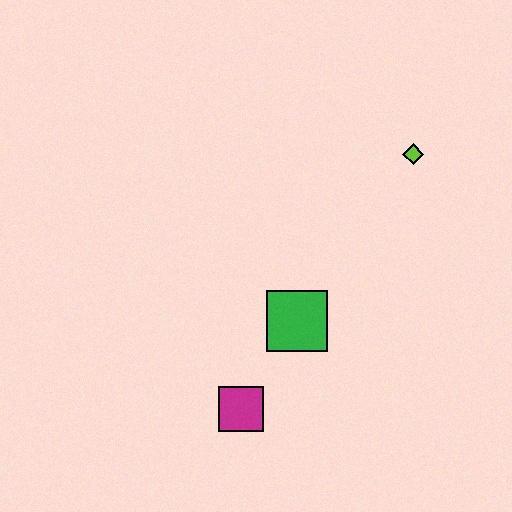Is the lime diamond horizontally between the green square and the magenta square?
No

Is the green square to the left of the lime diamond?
Yes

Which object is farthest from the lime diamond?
The magenta square is farthest from the lime diamond.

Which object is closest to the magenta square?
The green square is closest to the magenta square.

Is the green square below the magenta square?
No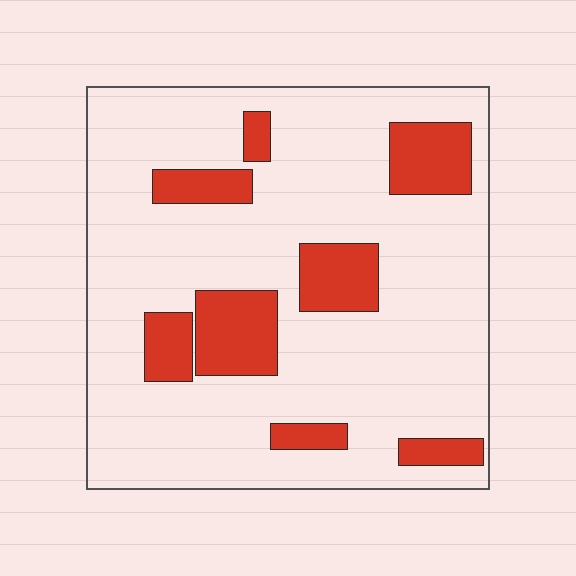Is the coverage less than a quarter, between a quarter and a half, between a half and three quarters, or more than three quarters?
Less than a quarter.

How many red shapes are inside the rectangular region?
8.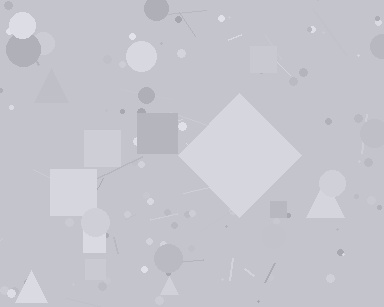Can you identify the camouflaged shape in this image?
The camouflaged shape is a diamond.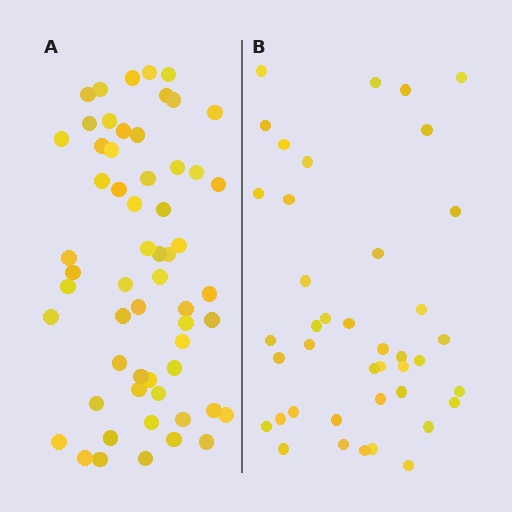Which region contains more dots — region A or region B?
Region A (the left region) has more dots.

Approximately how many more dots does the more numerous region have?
Region A has approximately 15 more dots than region B.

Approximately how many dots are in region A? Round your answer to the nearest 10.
About 60 dots. (The exact count is 58, which rounds to 60.)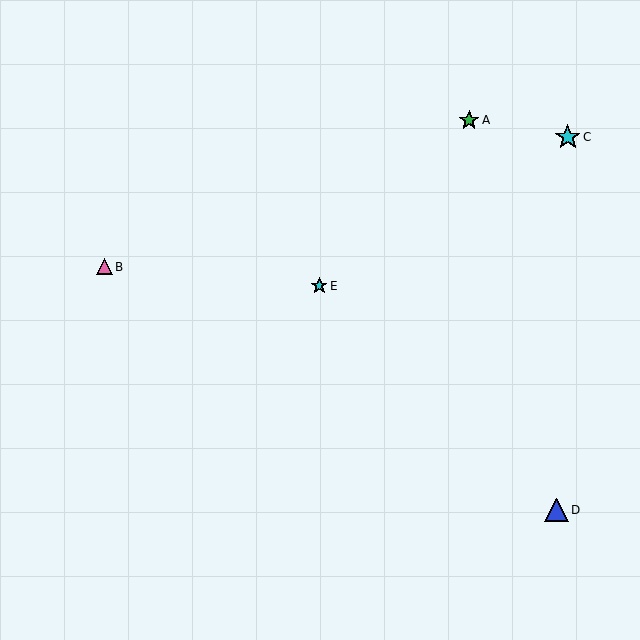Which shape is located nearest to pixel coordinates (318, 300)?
The cyan star (labeled E) at (319, 286) is nearest to that location.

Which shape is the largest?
The cyan star (labeled C) is the largest.